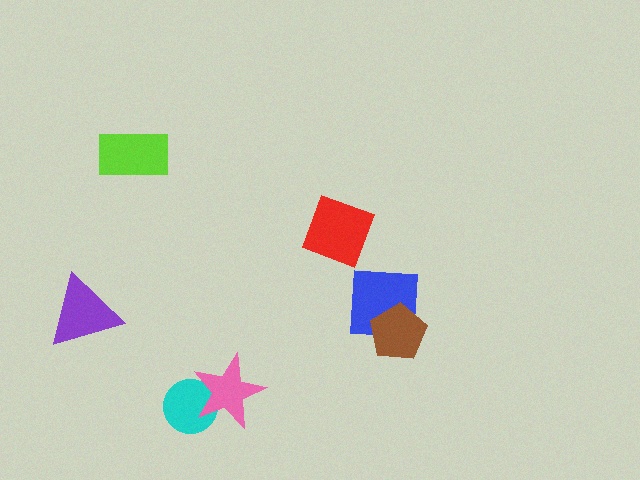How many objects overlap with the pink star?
1 object overlaps with the pink star.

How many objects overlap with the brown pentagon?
1 object overlaps with the brown pentagon.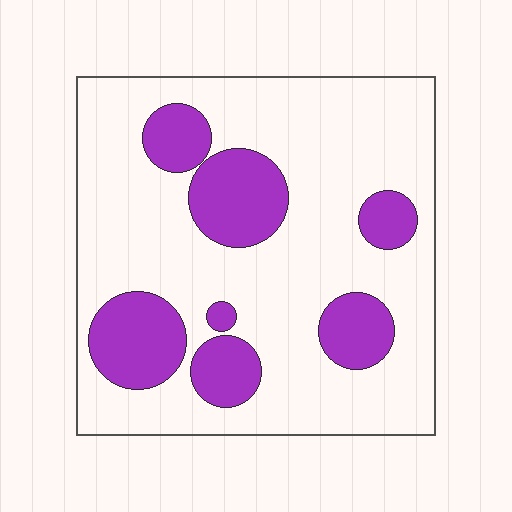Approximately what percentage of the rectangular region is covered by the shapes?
Approximately 25%.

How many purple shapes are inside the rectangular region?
7.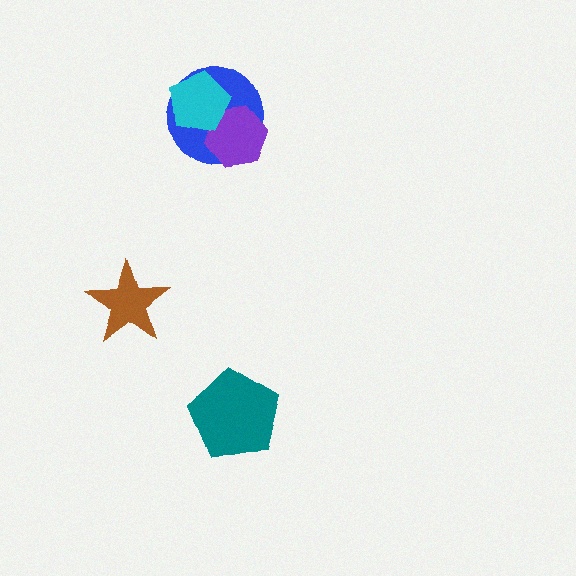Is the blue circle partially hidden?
Yes, it is partially covered by another shape.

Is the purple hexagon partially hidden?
Yes, it is partially covered by another shape.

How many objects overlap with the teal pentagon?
0 objects overlap with the teal pentagon.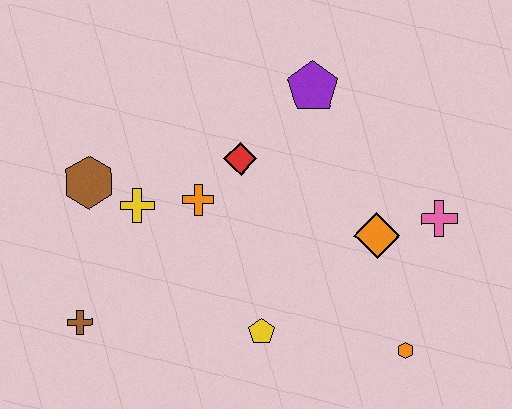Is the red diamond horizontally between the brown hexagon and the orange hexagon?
Yes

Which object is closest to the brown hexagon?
The yellow cross is closest to the brown hexagon.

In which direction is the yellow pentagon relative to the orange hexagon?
The yellow pentagon is to the left of the orange hexagon.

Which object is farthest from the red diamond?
The orange hexagon is farthest from the red diamond.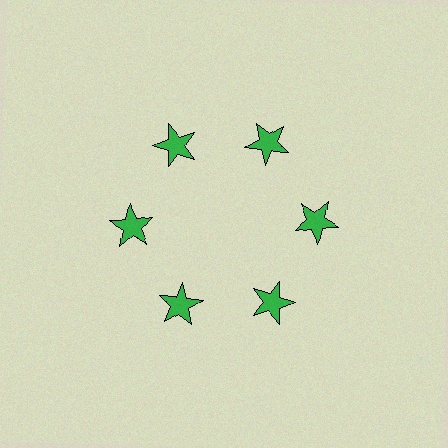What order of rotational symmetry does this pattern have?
This pattern has 6-fold rotational symmetry.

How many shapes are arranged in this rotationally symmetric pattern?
There are 6 shapes, arranged in 6 groups of 1.